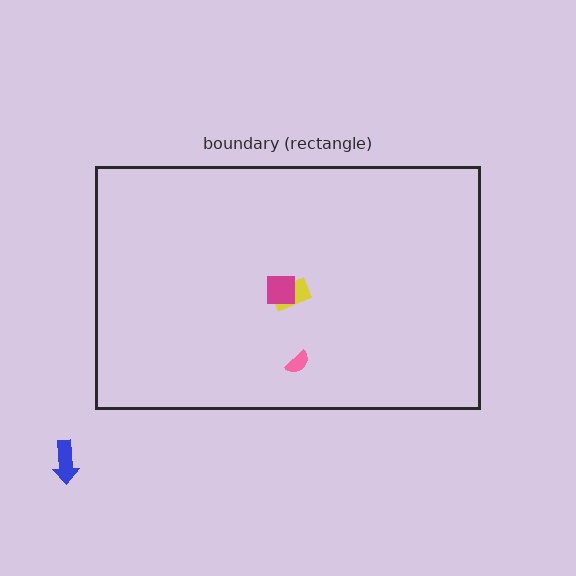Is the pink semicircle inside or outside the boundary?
Inside.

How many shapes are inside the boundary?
3 inside, 1 outside.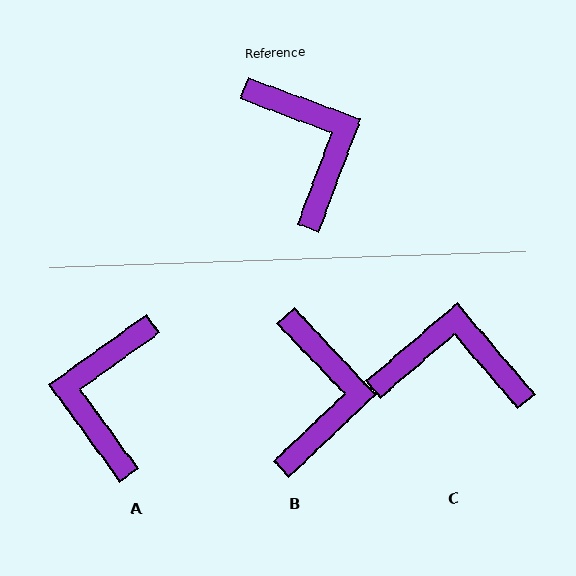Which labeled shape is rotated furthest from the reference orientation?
A, about 146 degrees away.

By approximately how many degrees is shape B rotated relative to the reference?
Approximately 26 degrees clockwise.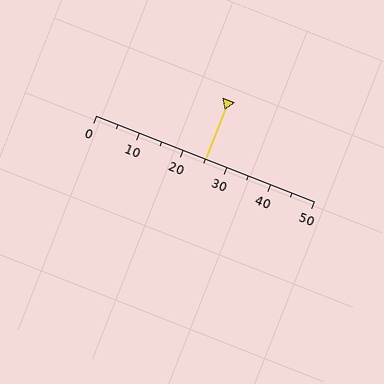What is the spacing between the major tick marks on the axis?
The major ticks are spaced 10 apart.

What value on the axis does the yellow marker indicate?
The marker indicates approximately 25.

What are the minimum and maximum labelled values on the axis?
The axis runs from 0 to 50.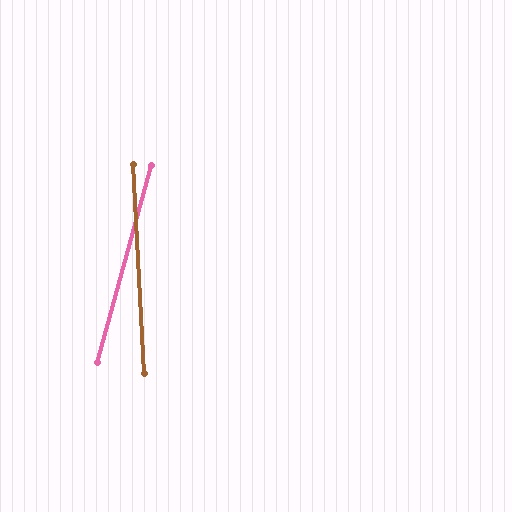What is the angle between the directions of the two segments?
Approximately 18 degrees.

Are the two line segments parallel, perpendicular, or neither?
Neither parallel nor perpendicular — they differ by about 18°.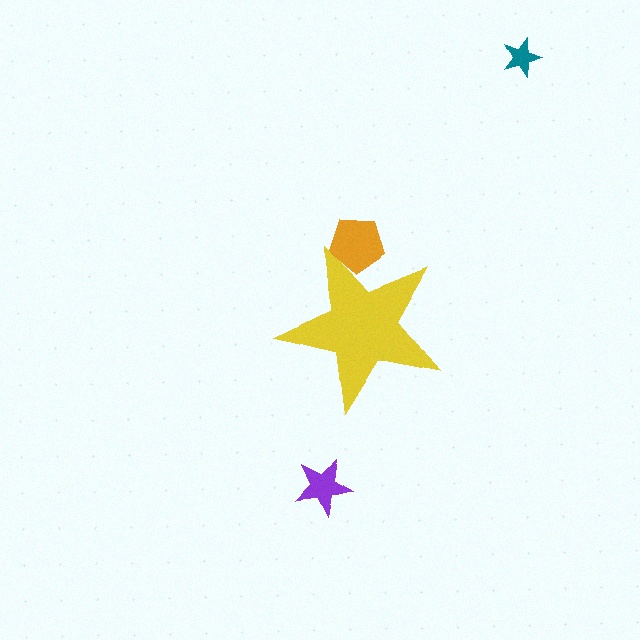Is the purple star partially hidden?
No, the purple star is fully visible.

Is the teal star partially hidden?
No, the teal star is fully visible.